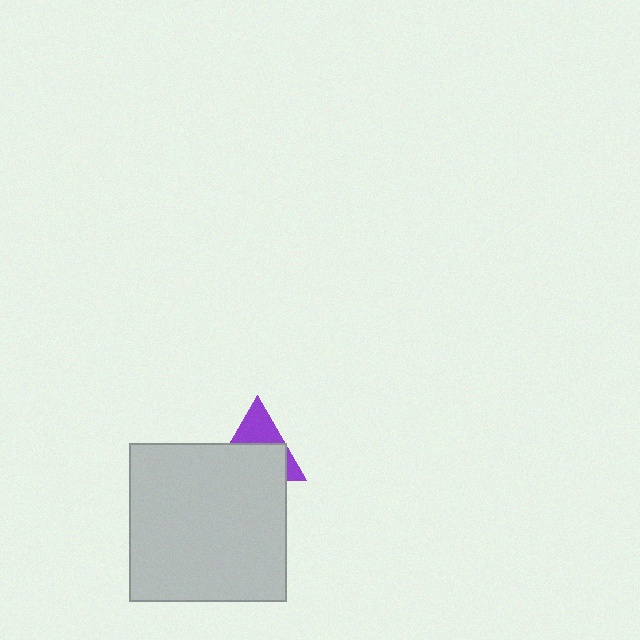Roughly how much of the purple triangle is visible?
A small part of it is visible (roughly 40%).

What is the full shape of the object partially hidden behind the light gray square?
The partially hidden object is a purple triangle.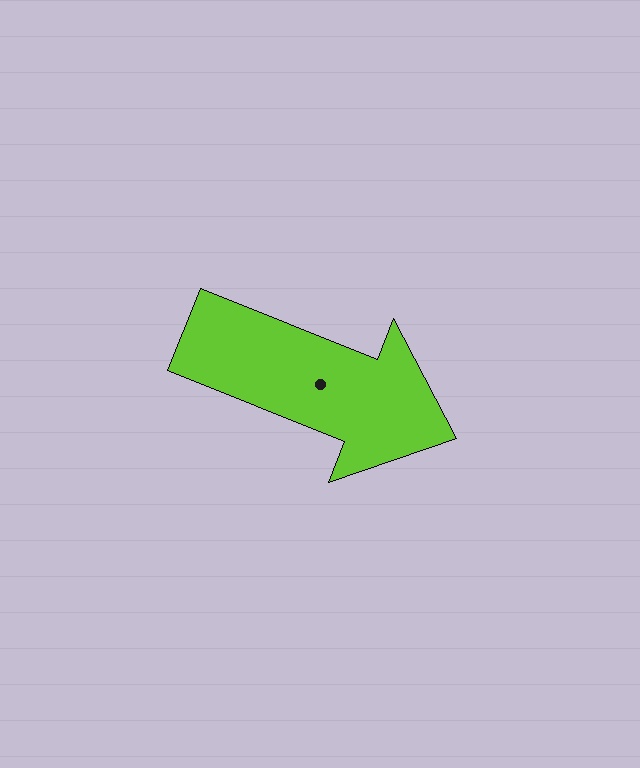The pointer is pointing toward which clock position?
Roughly 4 o'clock.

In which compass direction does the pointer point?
East.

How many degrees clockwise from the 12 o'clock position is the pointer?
Approximately 112 degrees.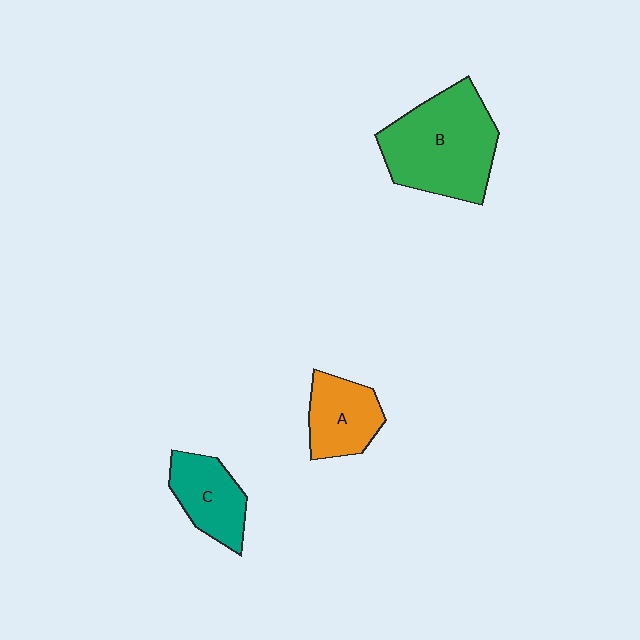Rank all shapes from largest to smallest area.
From largest to smallest: B (green), C (teal), A (orange).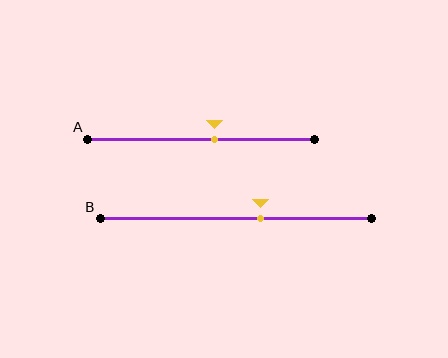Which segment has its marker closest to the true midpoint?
Segment A has its marker closest to the true midpoint.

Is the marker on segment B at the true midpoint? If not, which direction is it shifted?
No, the marker on segment B is shifted to the right by about 9% of the segment length.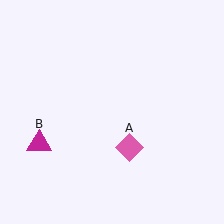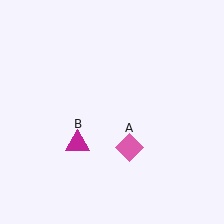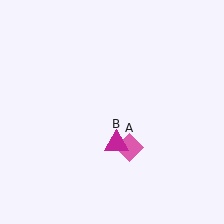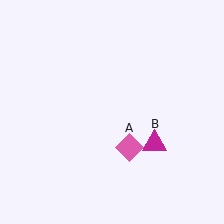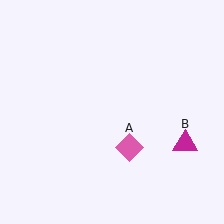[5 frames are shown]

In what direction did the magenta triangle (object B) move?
The magenta triangle (object B) moved right.